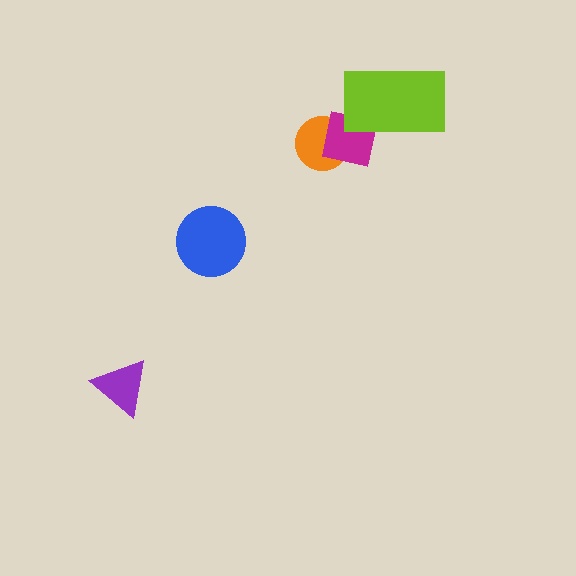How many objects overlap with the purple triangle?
0 objects overlap with the purple triangle.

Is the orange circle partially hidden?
Yes, it is partially covered by another shape.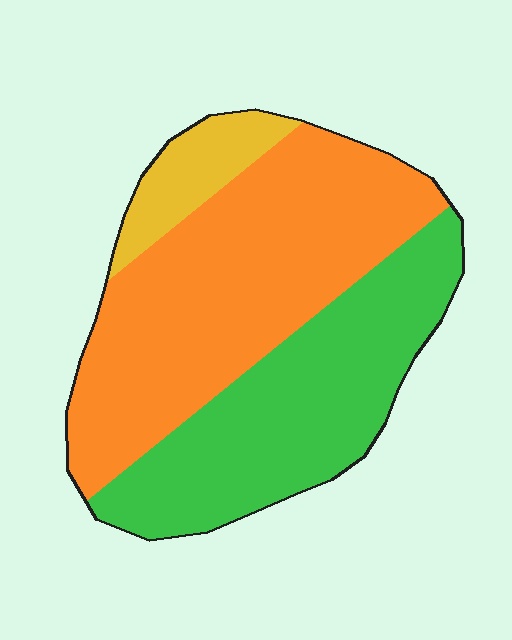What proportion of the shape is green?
Green covers 39% of the shape.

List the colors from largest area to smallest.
From largest to smallest: orange, green, yellow.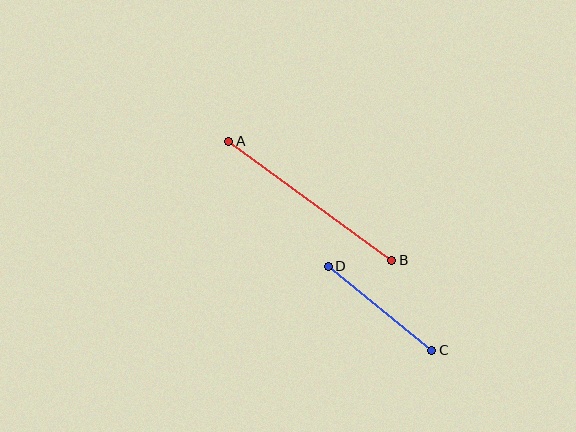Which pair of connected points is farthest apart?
Points A and B are farthest apart.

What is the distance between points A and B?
The distance is approximately 202 pixels.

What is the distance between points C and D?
The distance is approximately 133 pixels.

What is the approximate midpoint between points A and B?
The midpoint is at approximately (310, 201) pixels.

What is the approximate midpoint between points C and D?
The midpoint is at approximately (380, 308) pixels.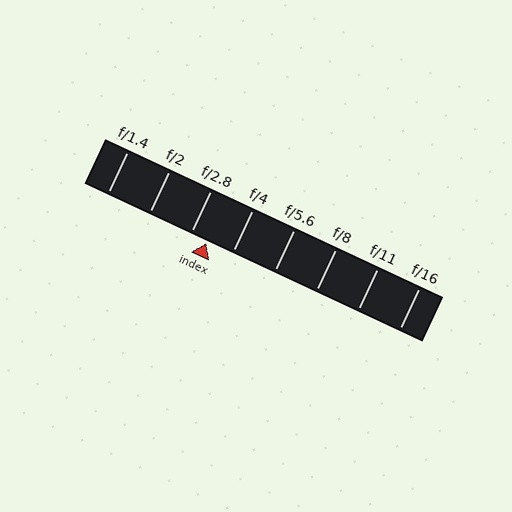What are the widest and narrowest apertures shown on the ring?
The widest aperture shown is f/1.4 and the narrowest is f/16.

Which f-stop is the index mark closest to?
The index mark is closest to f/2.8.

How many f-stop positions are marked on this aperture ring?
There are 8 f-stop positions marked.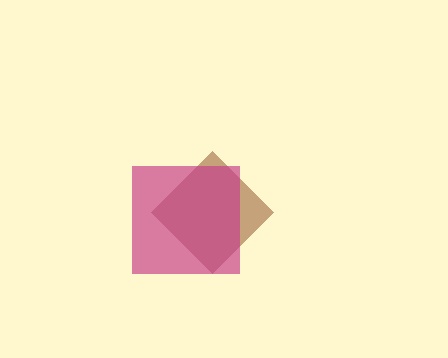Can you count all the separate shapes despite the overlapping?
Yes, there are 2 separate shapes.